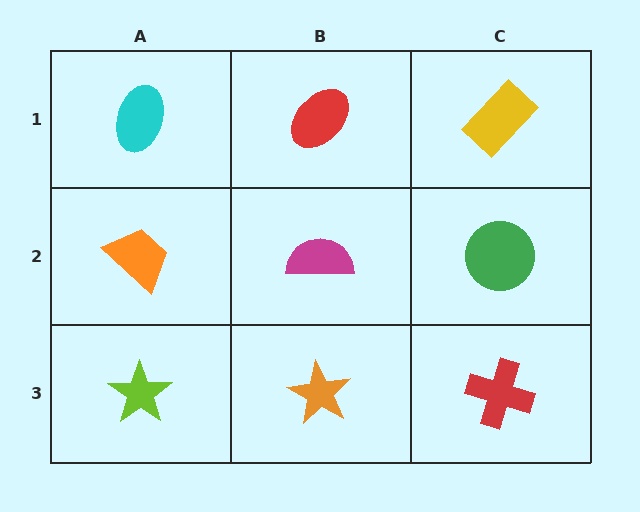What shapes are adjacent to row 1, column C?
A green circle (row 2, column C), a red ellipse (row 1, column B).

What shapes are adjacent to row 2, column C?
A yellow rectangle (row 1, column C), a red cross (row 3, column C), a magenta semicircle (row 2, column B).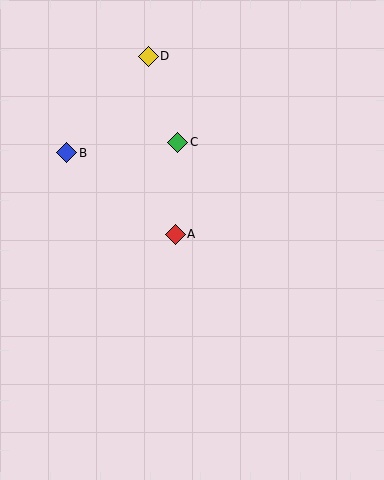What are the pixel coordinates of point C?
Point C is at (178, 142).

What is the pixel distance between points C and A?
The distance between C and A is 92 pixels.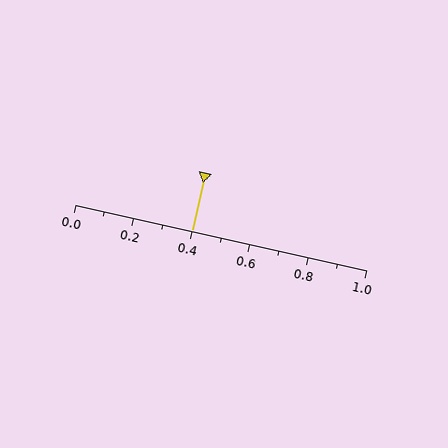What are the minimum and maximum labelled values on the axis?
The axis runs from 0.0 to 1.0.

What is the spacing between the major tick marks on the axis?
The major ticks are spaced 0.2 apart.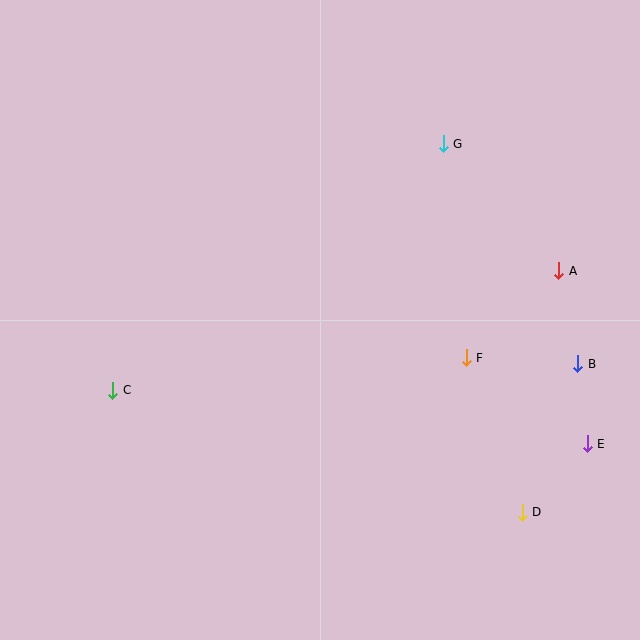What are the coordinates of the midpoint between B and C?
The midpoint between B and C is at (345, 377).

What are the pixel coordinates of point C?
Point C is at (113, 390).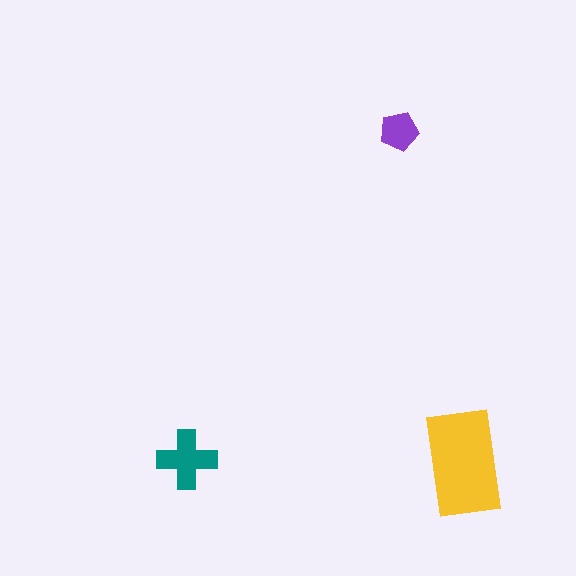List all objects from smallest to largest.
The purple pentagon, the teal cross, the yellow rectangle.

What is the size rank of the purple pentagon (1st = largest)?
3rd.